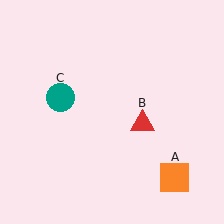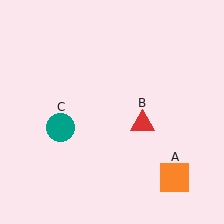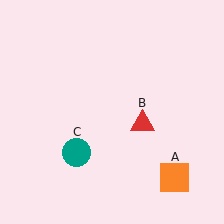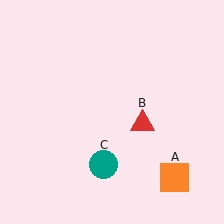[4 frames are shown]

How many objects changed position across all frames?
1 object changed position: teal circle (object C).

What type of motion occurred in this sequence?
The teal circle (object C) rotated counterclockwise around the center of the scene.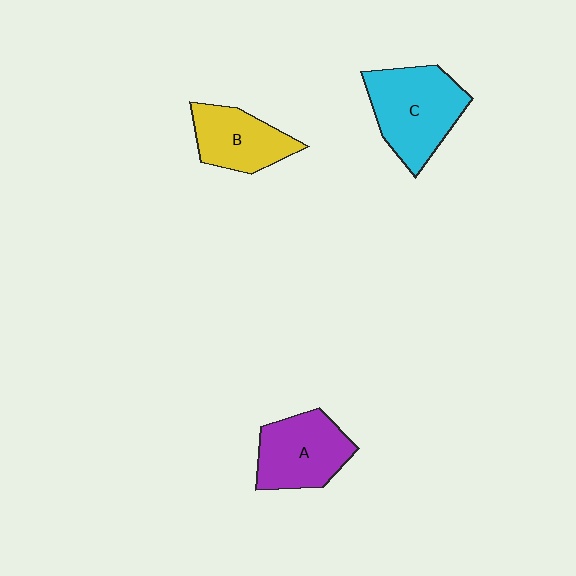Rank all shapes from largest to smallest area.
From largest to smallest: C (cyan), A (purple), B (yellow).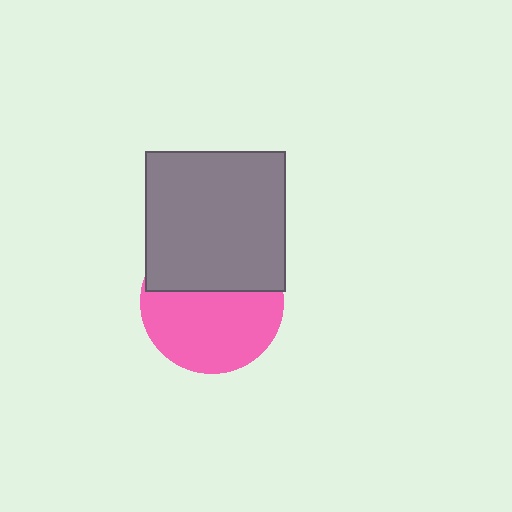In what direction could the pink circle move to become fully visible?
The pink circle could move down. That would shift it out from behind the gray square entirely.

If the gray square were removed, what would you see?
You would see the complete pink circle.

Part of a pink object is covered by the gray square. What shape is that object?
It is a circle.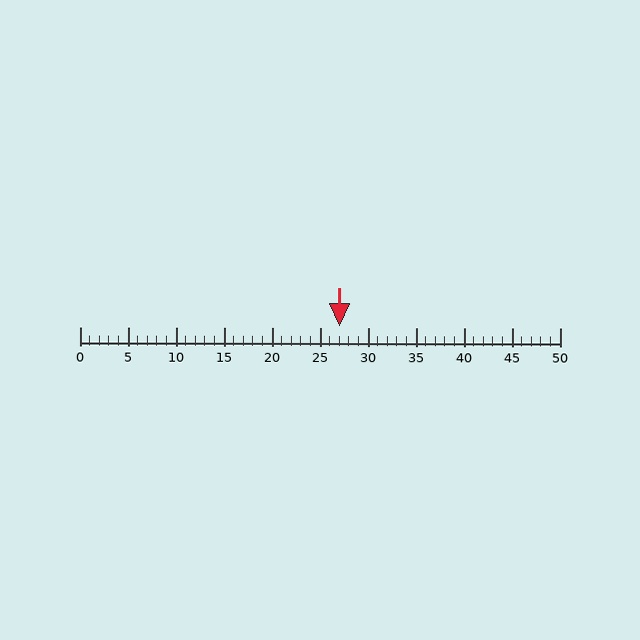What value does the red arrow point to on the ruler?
The red arrow points to approximately 27.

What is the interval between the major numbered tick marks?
The major tick marks are spaced 5 units apart.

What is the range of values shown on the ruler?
The ruler shows values from 0 to 50.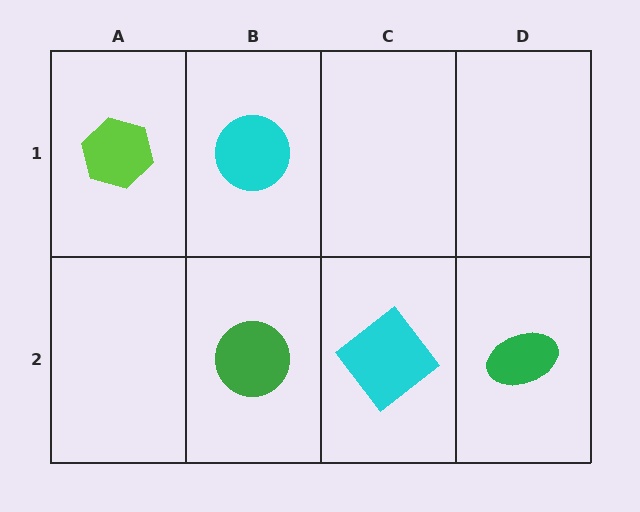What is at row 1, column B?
A cyan circle.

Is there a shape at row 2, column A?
No, that cell is empty.